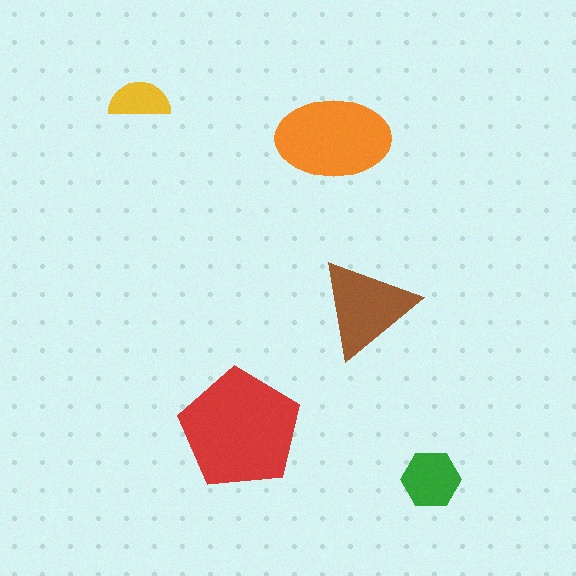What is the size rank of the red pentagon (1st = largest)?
1st.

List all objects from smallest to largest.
The yellow semicircle, the green hexagon, the brown triangle, the orange ellipse, the red pentagon.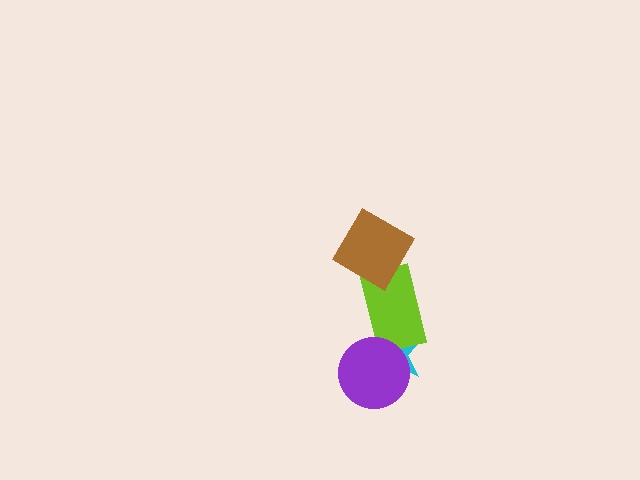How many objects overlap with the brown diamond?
1 object overlaps with the brown diamond.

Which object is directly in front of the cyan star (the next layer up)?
The lime rectangle is directly in front of the cyan star.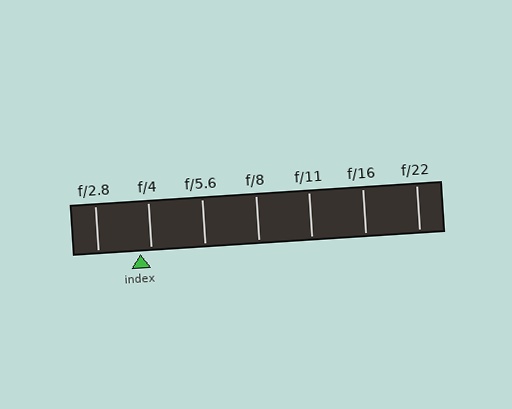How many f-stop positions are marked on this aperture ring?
There are 7 f-stop positions marked.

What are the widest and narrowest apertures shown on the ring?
The widest aperture shown is f/2.8 and the narrowest is f/22.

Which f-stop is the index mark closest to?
The index mark is closest to f/4.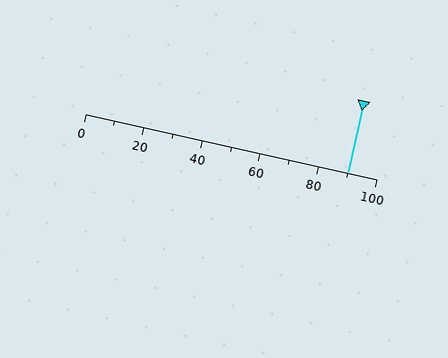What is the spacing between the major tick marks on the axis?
The major ticks are spaced 20 apart.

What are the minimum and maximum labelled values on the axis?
The axis runs from 0 to 100.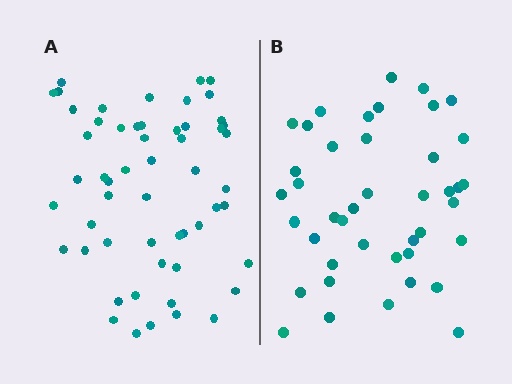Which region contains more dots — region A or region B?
Region A (the left region) has more dots.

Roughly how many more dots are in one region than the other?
Region A has approximately 15 more dots than region B.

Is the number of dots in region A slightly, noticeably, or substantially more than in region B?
Region A has noticeably more, but not dramatically so. The ratio is roughly 1.3 to 1.